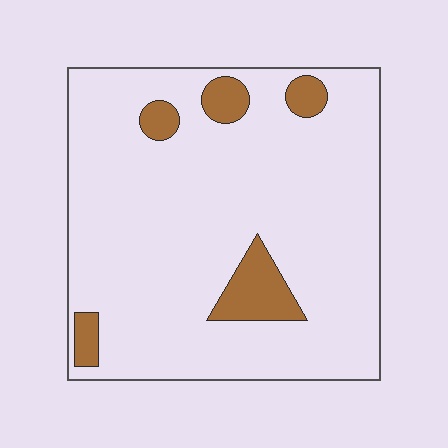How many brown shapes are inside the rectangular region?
5.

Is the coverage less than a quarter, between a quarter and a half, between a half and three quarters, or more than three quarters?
Less than a quarter.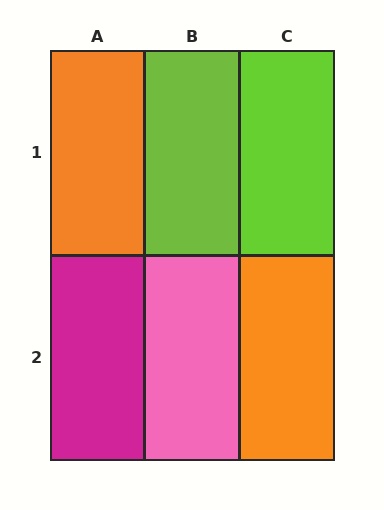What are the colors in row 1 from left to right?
Orange, lime, lime.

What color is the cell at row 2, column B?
Pink.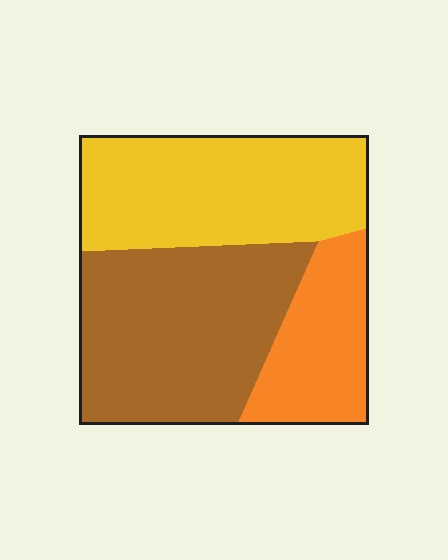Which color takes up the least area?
Orange, at roughly 20%.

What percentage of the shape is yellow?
Yellow takes up between a quarter and a half of the shape.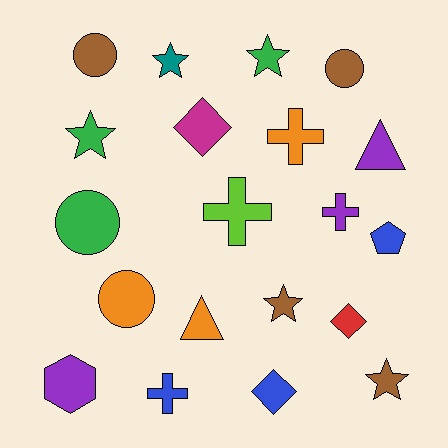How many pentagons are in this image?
There is 1 pentagon.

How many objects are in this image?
There are 20 objects.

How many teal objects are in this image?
There is 1 teal object.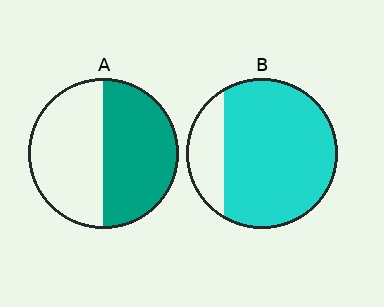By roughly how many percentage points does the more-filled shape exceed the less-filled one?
By roughly 30 percentage points (B over A).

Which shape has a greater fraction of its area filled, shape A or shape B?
Shape B.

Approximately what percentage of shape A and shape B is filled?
A is approximately 50% and B is approximately 80%.